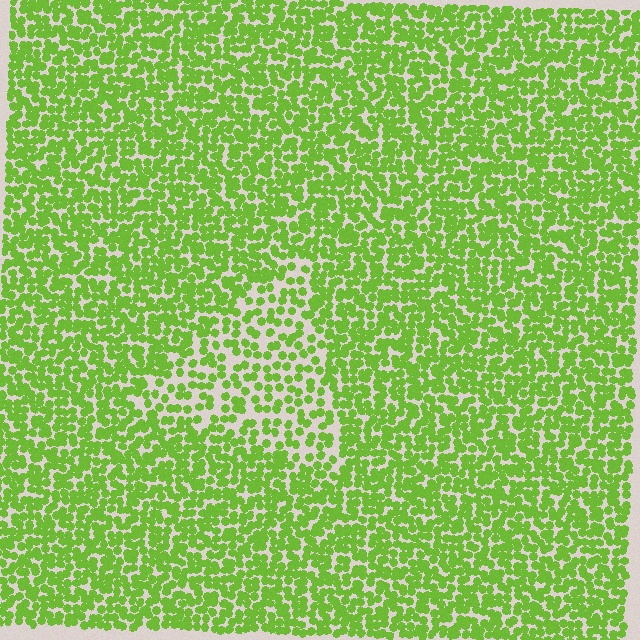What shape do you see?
I see a triangle.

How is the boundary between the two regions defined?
The boundary is defined by a change in element density (approximately 1.8x ratio). All elements are the same color, size, and shape.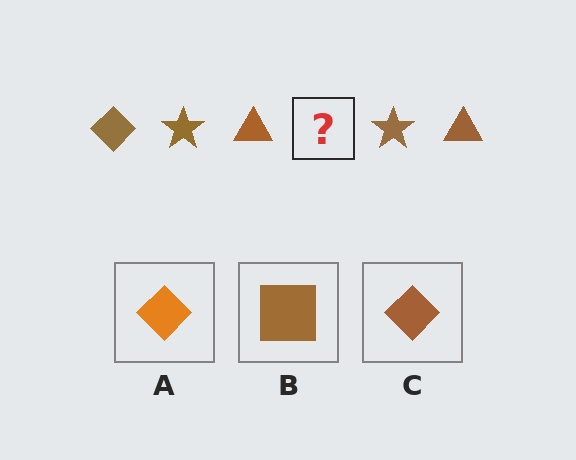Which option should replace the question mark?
Option C.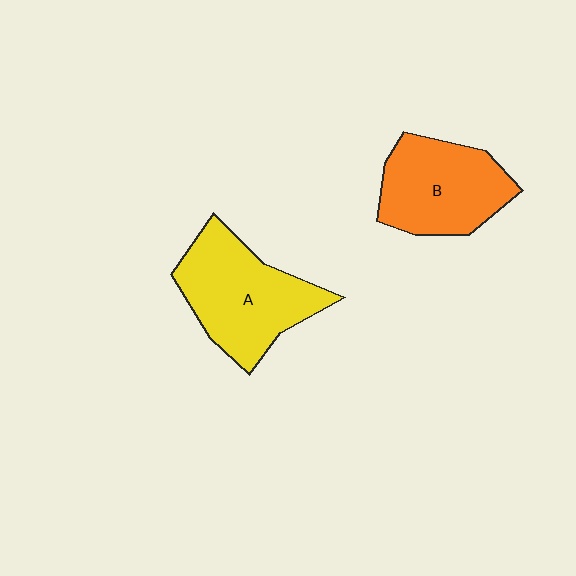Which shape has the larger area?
Shape A (yellow).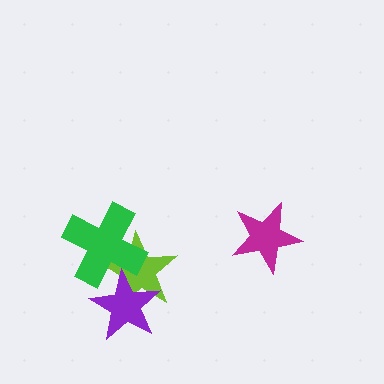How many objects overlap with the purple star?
2 objects overlap with the purple star.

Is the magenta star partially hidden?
No, no other shape covers it.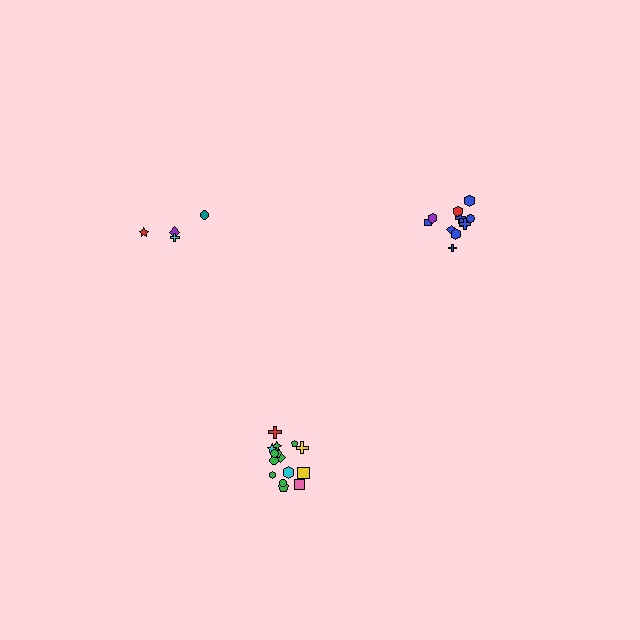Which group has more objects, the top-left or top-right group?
The top-right group.